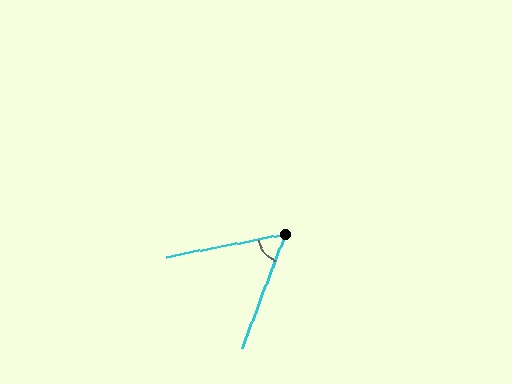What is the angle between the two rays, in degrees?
Approximately 58 degrees.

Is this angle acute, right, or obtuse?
It is acute.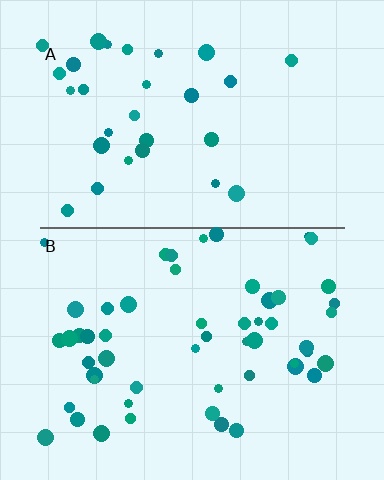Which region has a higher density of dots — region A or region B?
B (the bottom).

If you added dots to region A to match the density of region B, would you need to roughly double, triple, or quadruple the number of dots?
Approximately double.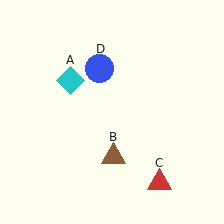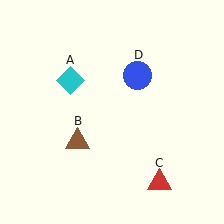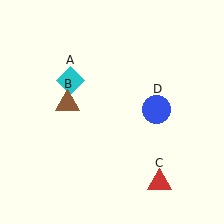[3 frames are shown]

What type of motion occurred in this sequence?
The brown triangle (object B), blue circle (object D) rotated clockwise around the center of the scene.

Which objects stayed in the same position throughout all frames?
Cyan diamond (object A) and red triangle (object C) remained stationary.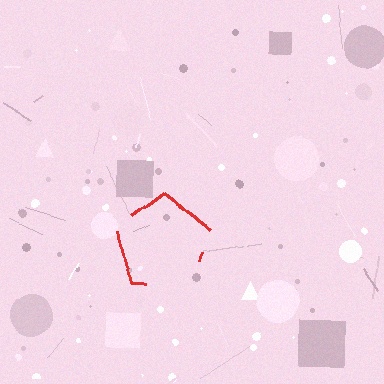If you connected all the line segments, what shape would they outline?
They would outline a pentagon.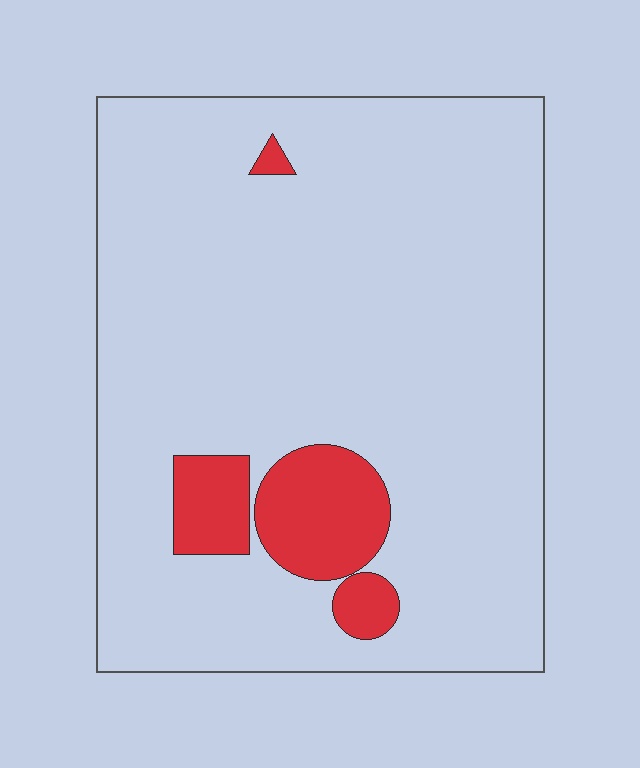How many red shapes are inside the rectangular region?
4.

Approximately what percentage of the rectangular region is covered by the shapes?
Approximately 10%.